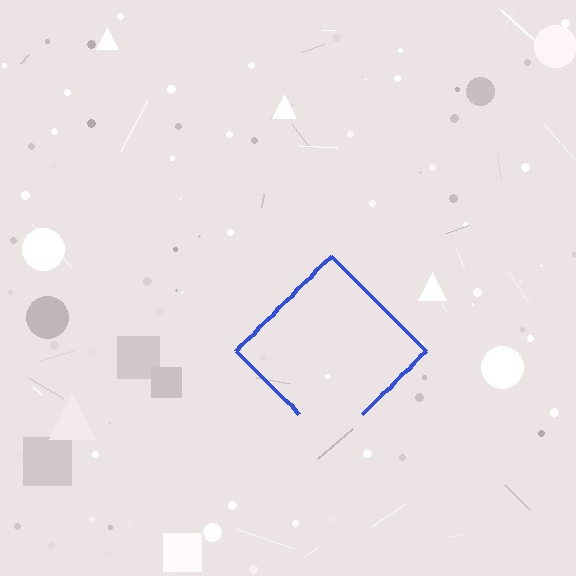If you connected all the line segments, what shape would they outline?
They would outline a diamond.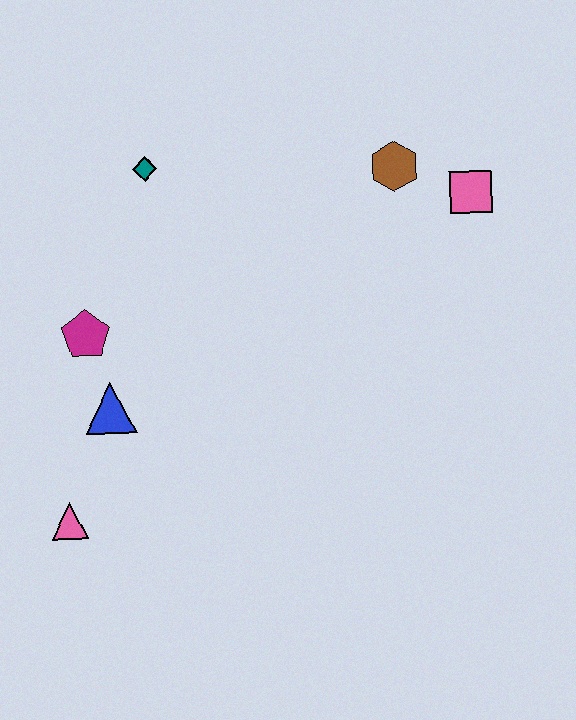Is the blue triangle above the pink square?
No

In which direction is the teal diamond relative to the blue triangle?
The teal diamond is above the blue triangle.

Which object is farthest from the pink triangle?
The pink square is farthest from the pink triangle.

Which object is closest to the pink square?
The brown hexagon is closest to the pink square.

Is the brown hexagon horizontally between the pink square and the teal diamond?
Yes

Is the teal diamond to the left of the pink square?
Yes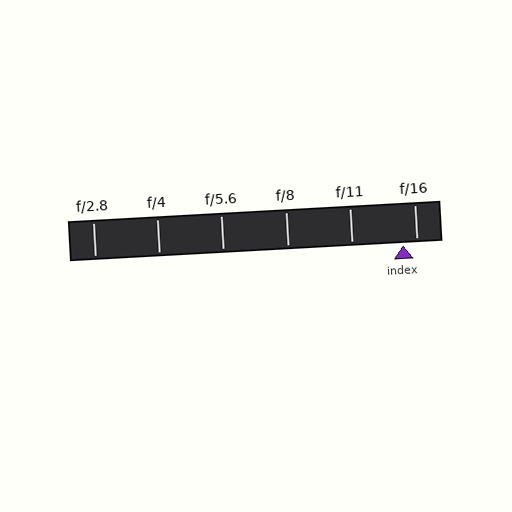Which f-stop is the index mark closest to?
The index mark is closest to f/16.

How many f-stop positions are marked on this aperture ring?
There are 6 f-stop positions marked.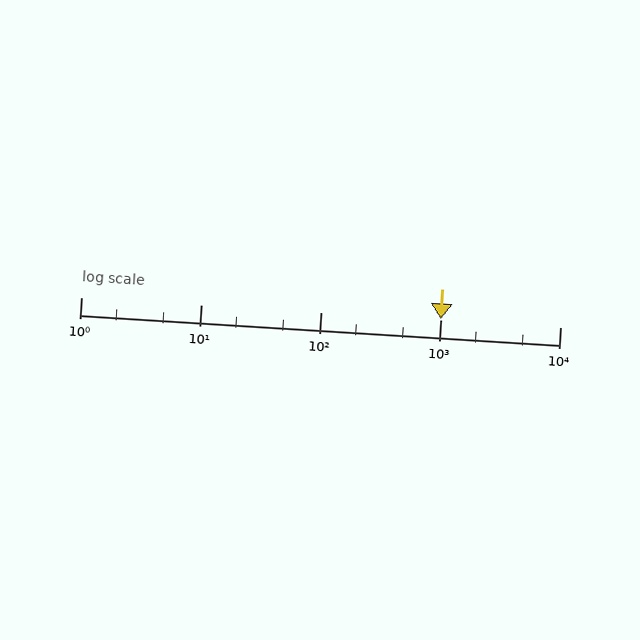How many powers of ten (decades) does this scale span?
The scale spans 4 decades, from 1 to 10000.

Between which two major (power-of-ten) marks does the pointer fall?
The pointer is between 1000 and 10000.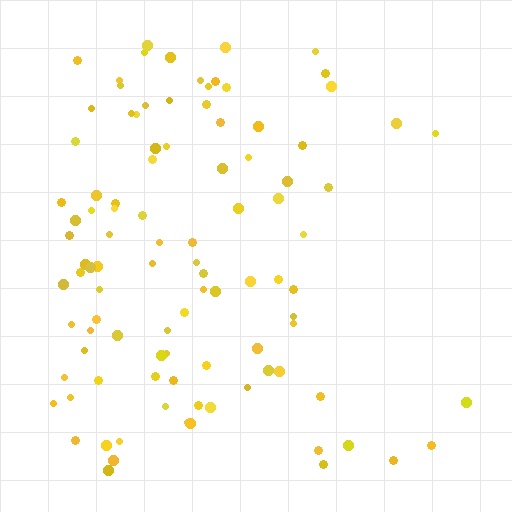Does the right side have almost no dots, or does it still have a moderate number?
Still a moderate number, just noticeably fewer than the left.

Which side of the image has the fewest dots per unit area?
The right.